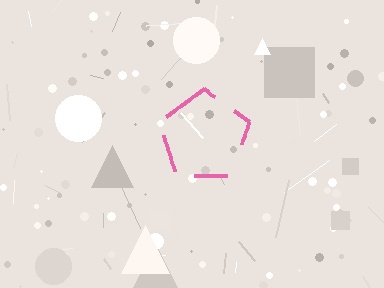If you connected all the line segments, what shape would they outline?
They would outline a pentagon.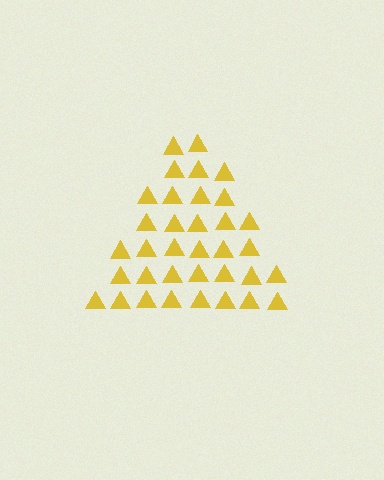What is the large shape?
The large shape is a triangle.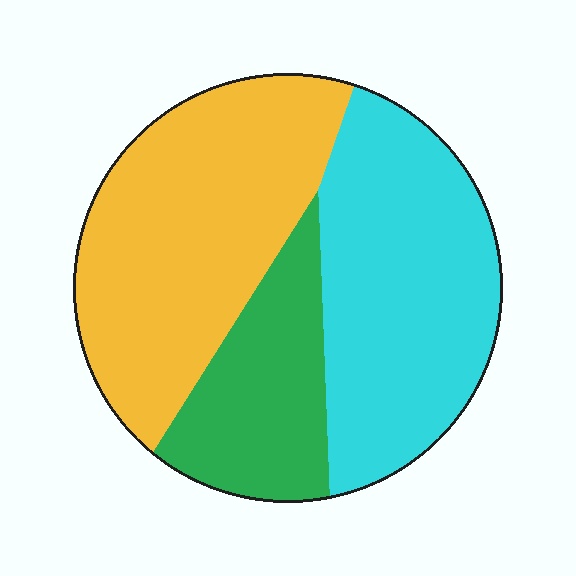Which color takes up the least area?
Green, at roughly 20%.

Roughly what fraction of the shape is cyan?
Cyan takes up about three eighths (3/8) of the shape.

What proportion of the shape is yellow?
Yellow covers 41% of the shape.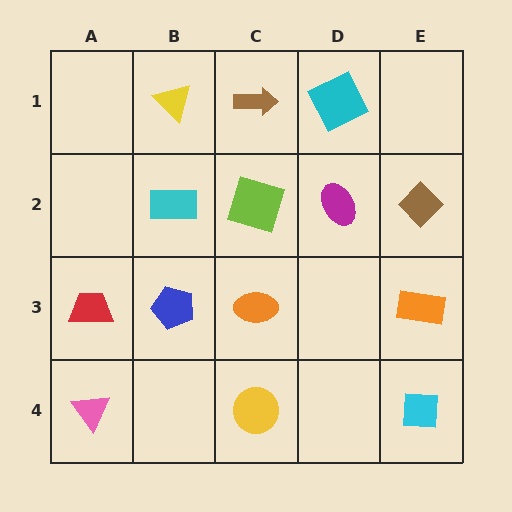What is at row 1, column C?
A brown arrow.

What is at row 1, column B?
A yellow triangle.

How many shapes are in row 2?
4 shapes.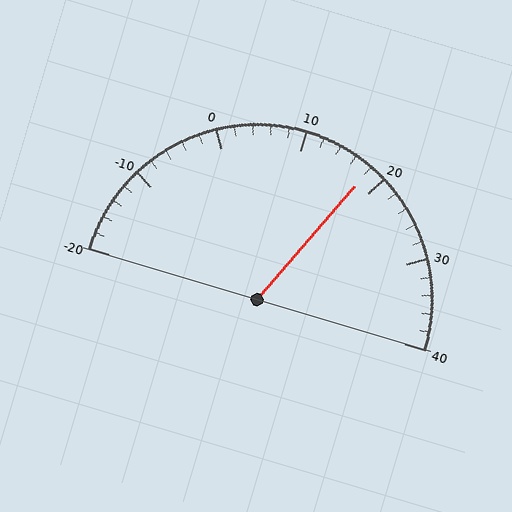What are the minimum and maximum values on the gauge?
The gauge ranges from -20 to 40.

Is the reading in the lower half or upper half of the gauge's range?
The reading is in the upper half of the range (-20 to 40).